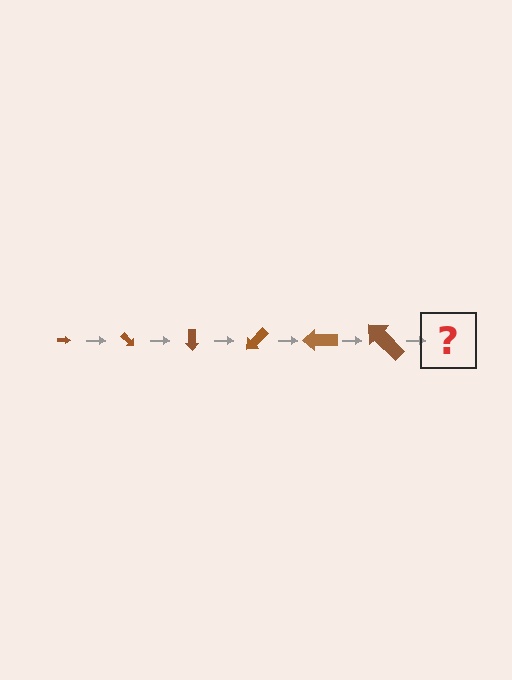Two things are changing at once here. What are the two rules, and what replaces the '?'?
The two rules are that the arrow grows larger each step and it rotates 45 degrees each step. The '?' should be an arrow, larger than the previous one and rotated 270 degrees from the start.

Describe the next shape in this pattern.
It should be an arrow, larger than the previous one and rotated 270 degrees from the start.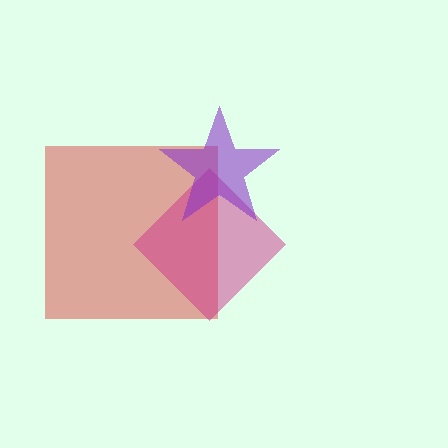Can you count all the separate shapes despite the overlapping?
Yes, there are 3 separate shapes.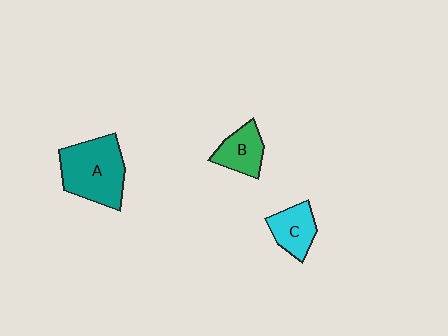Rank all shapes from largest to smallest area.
From largest to smallest: A (teal), C (cyan), B (green).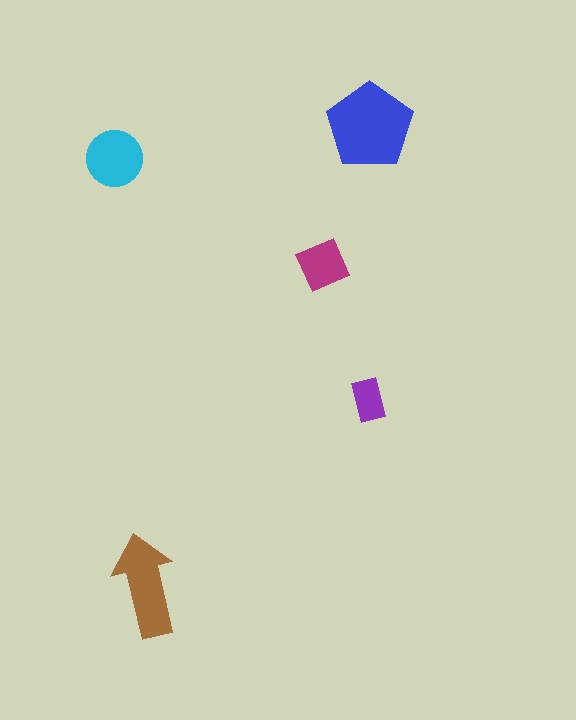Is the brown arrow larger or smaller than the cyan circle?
Larger.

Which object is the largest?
The blue pentagon.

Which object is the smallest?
The purple rectangle.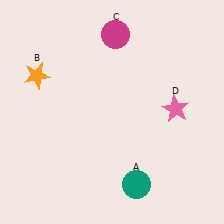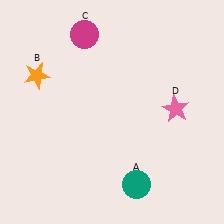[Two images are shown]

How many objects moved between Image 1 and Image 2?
1 object moved between the two images.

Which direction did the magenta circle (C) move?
The magenta circle (C) moved left.